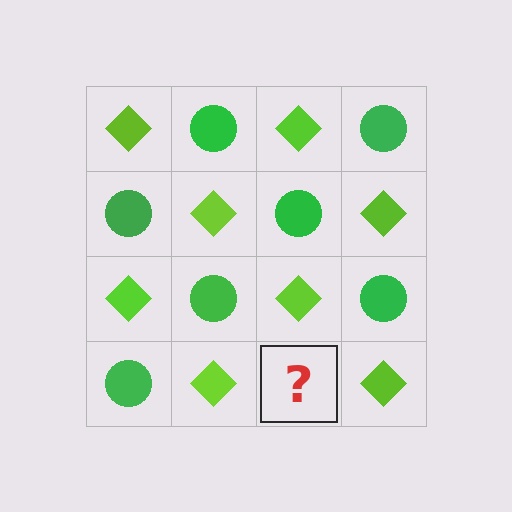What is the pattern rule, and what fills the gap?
The rule is that it alternates lime diamond and green circle in a checkerboard pattern. The gap should be filled with a green circle.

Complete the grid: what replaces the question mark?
The question mark should be replaced with a green circle.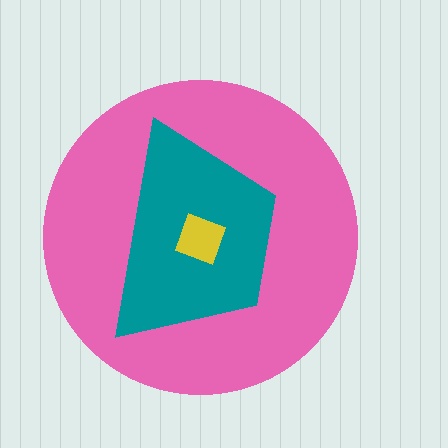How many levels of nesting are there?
3.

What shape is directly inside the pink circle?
The teal trapezoid.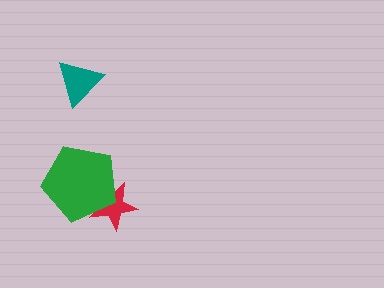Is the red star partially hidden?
Yes, it is partially covered by another shape.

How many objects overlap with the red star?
1 object overlaps with the red star.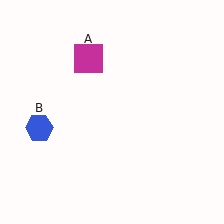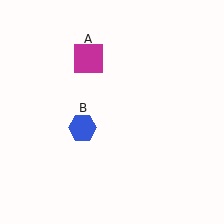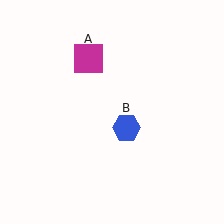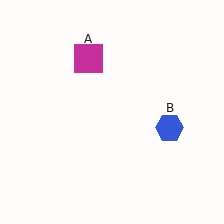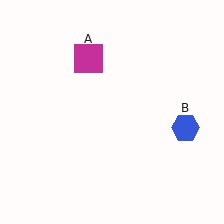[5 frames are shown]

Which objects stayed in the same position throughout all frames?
Magenta square (object A) remained stationary.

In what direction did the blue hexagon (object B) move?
The blue hexagon (object B) moved right.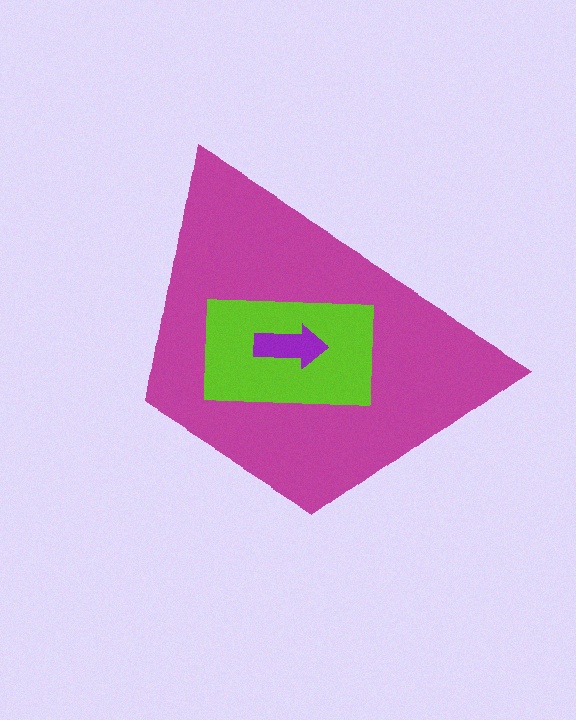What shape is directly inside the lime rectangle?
The purple arrow.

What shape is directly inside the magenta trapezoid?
The lime rectangle.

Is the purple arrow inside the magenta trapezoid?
Yes.